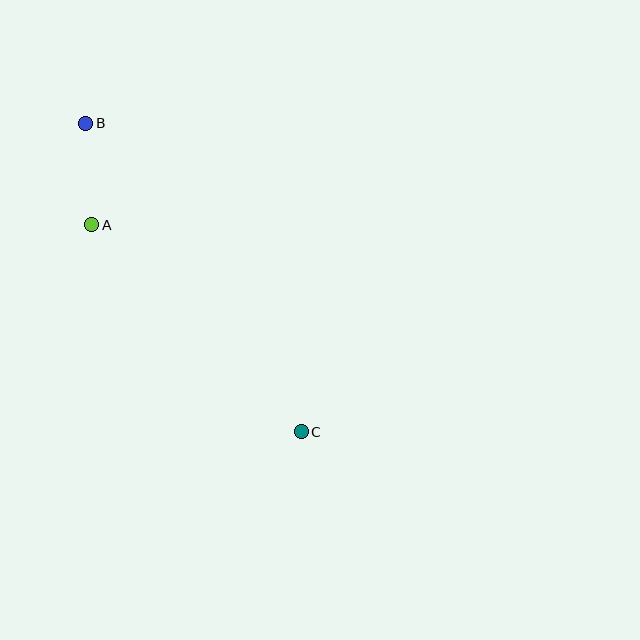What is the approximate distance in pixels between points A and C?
The distance between A and C is approximately 294 pixels.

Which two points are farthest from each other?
Points B and C are farthest from each other.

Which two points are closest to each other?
Points A and B are closest to each other.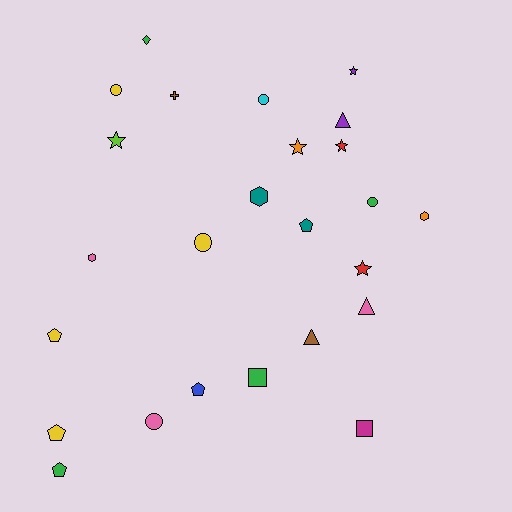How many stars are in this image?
There are 5 stars.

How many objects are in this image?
There are 25 objects.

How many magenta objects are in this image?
There is 1 magenta object.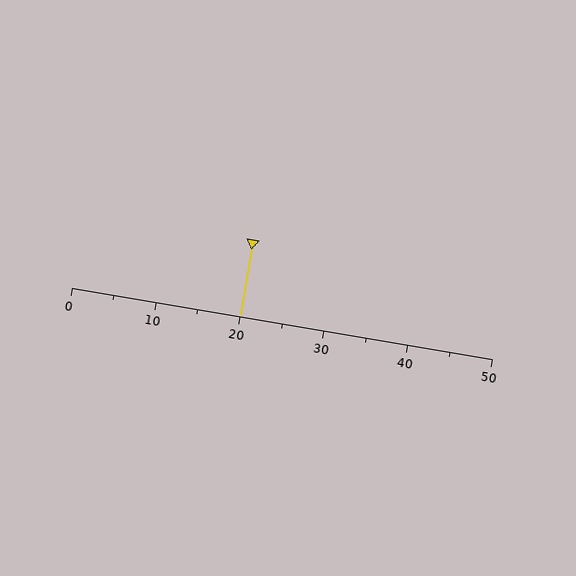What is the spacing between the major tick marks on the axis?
The major ticks are spaced 10 apart.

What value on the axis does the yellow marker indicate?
The marker indicates approximately 20.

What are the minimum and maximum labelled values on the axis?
The axis runs from 0 to 50.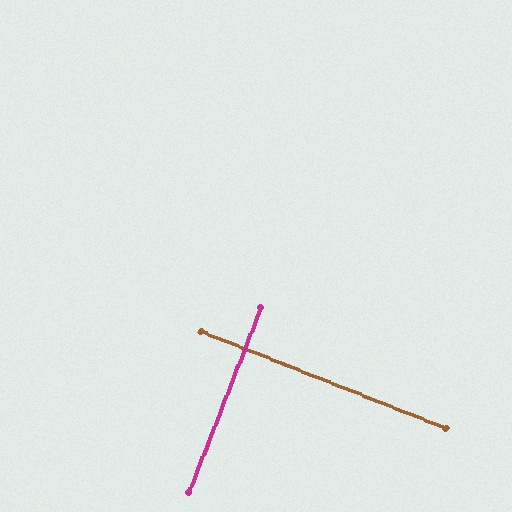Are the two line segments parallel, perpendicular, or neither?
Perpendicular — they meet at approximately 90°.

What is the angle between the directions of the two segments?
Approximately 90 degrees.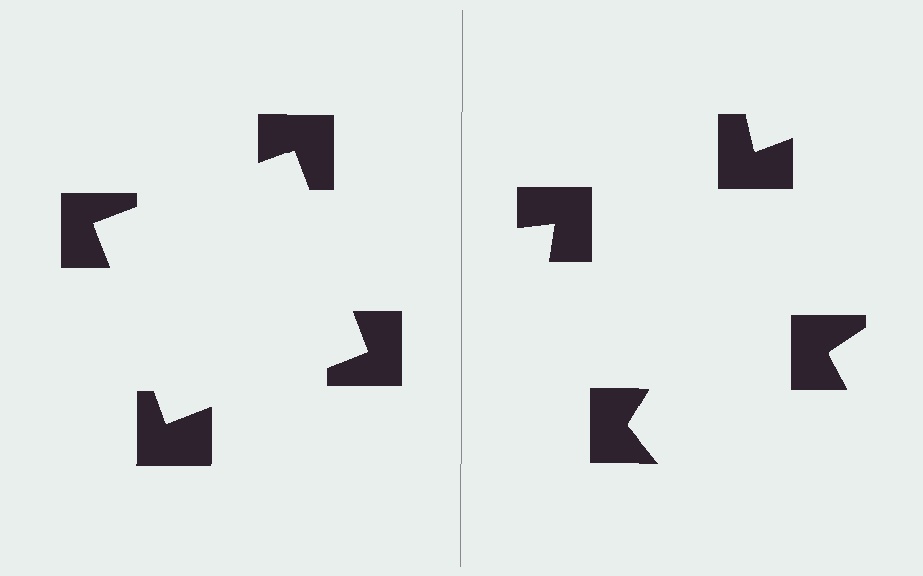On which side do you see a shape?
An illusory square appears on the left side. On the right side the wedge cuts are rotated, so no coherent shape forms.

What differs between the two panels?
The notched squares are positioned identically on both sides; only the wedge orientations differ. On the left they align to a square; on the right they are misaligned.